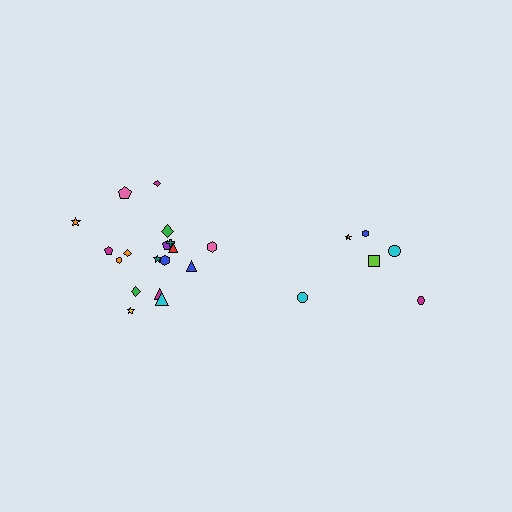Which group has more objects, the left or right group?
The left group.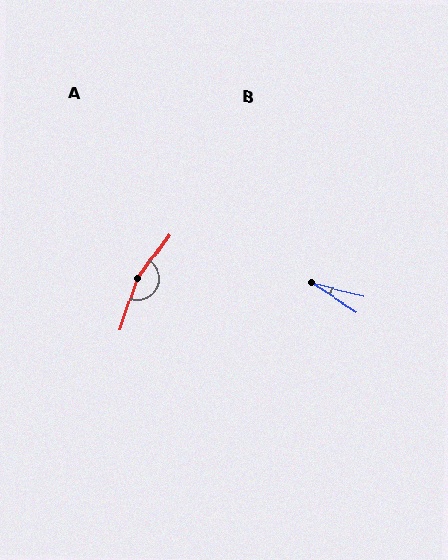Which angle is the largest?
A, at approximately 163 degrees.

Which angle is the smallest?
B, at approximately 18 degrees.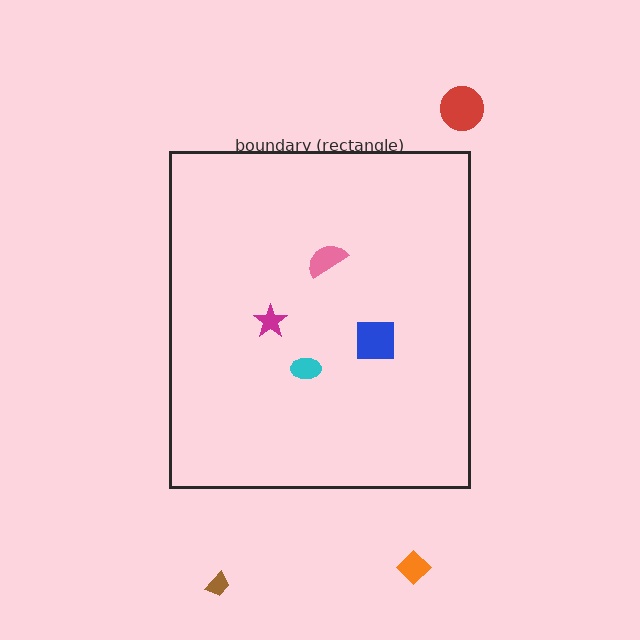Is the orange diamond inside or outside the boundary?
Outside.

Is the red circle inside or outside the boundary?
Outside.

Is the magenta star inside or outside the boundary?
Inside.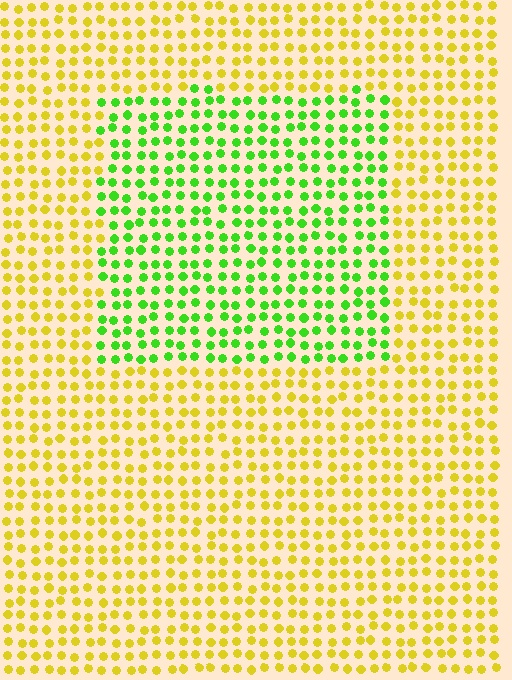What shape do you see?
I see a rectangle.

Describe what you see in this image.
The image is filled with small yellow elements in a uniform arrangement. A rectangle-shaped region is visible where the elements are tinted to a slightly different hue, forming a subtle color boundary.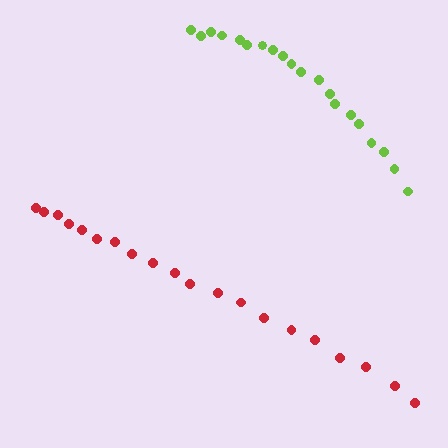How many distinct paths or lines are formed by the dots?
There are 2 distinct paths.